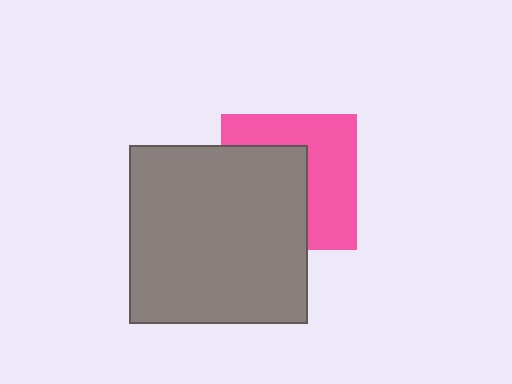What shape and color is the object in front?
The object in front is a gray square.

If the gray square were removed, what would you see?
You would see the complete pink square.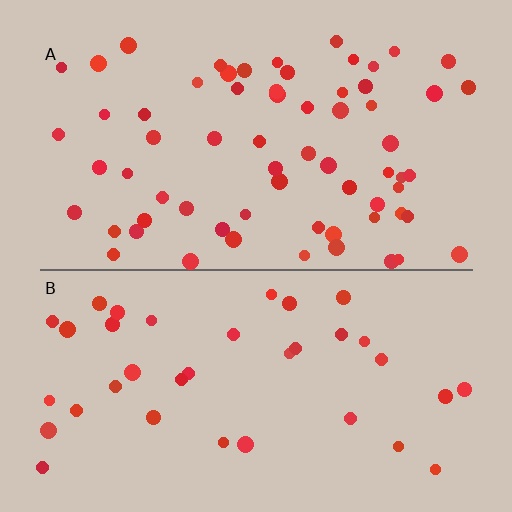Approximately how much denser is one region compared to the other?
Approximately 1.8× — region A over region B.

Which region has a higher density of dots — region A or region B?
A (the top).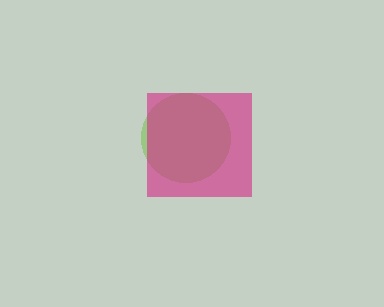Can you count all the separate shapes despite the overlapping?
Yes, there are 2 separate shapes.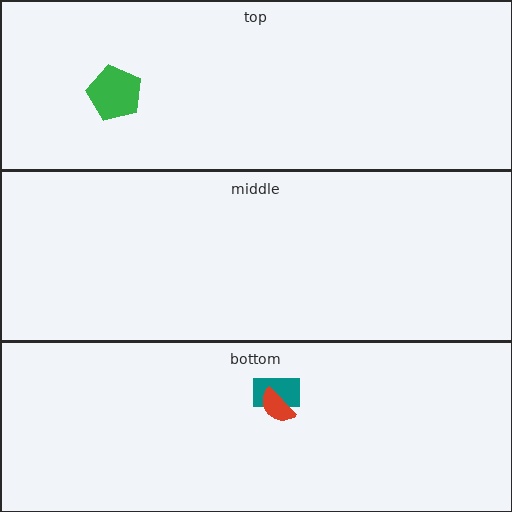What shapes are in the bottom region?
The teal rectangle, the red semicircle.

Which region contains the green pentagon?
The top region.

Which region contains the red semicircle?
The bottom region.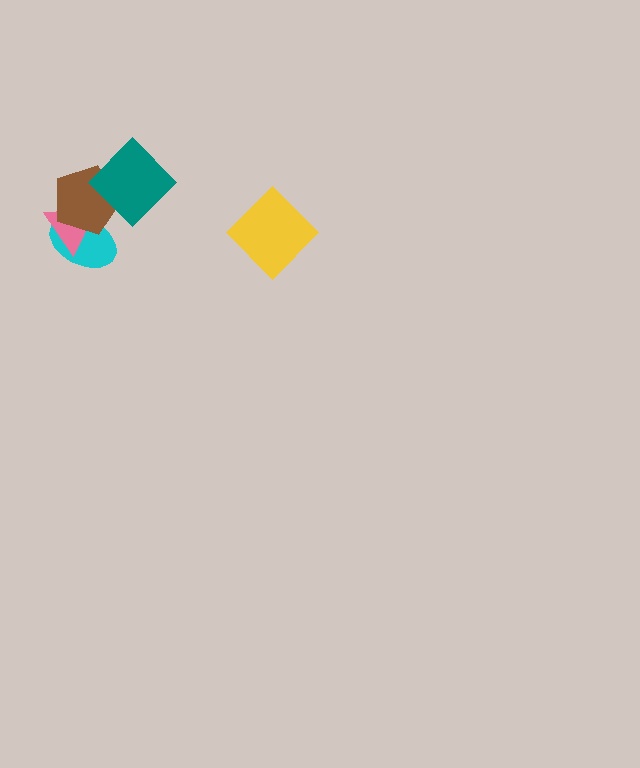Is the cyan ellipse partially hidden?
Yes, it is partially covered by another shape.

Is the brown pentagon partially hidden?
Yes, it is partially covered by another shape.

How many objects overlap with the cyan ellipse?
2 objects overlap with the cyan ellipse.